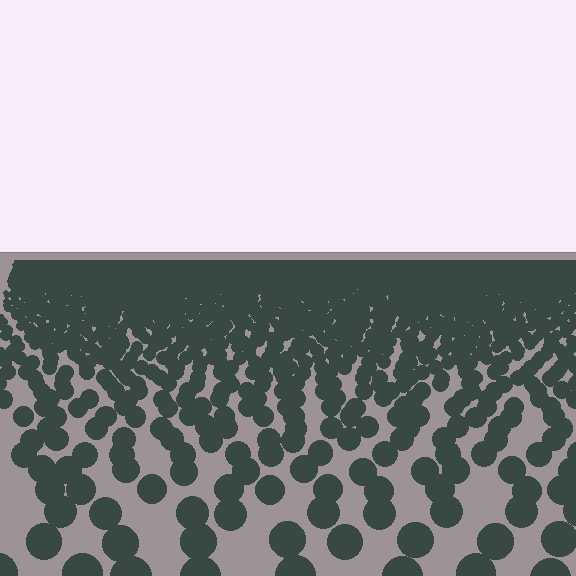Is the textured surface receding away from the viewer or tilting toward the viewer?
The surface is receding away from the viewer. Texture elements get smaller and denser toward the top.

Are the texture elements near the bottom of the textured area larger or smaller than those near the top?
Larger. Near the bottom, elements are closer to the viewer and appear at a bigger on-screen size.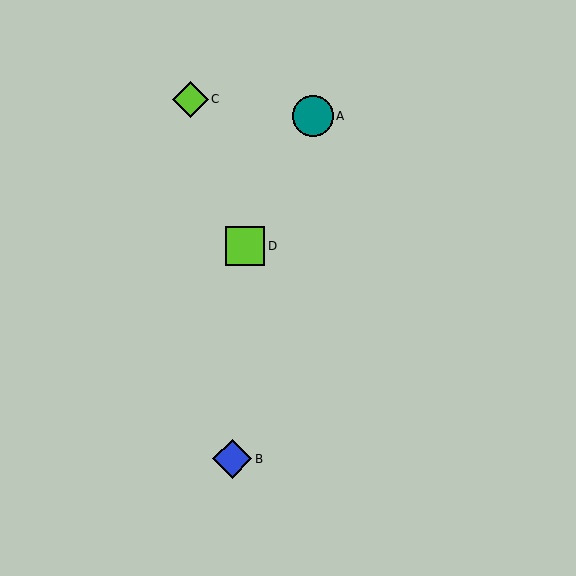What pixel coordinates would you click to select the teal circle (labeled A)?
Click at (313, 116) to select the teal circle A.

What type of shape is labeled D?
Shape D is a lime square.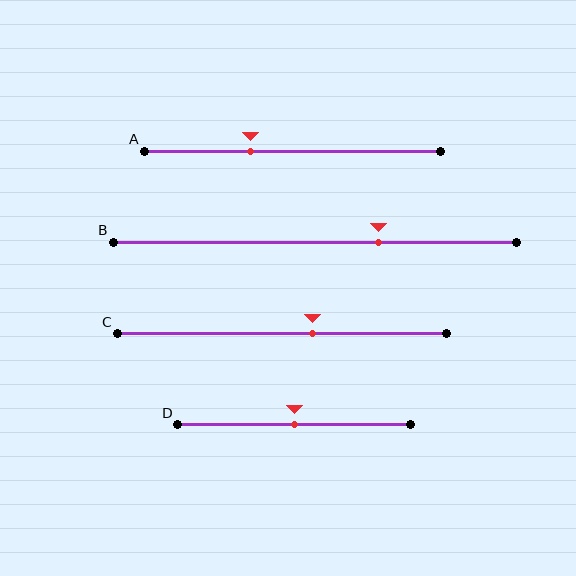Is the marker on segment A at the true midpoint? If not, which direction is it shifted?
No, the marker on segment A is shifted to the left by about 14% of the segment length.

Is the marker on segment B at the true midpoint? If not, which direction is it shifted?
No, the marker on segment B is shifted to the right by about 16% of the segment length.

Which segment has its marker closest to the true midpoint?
Segment D has its marker closest to the true midpoint.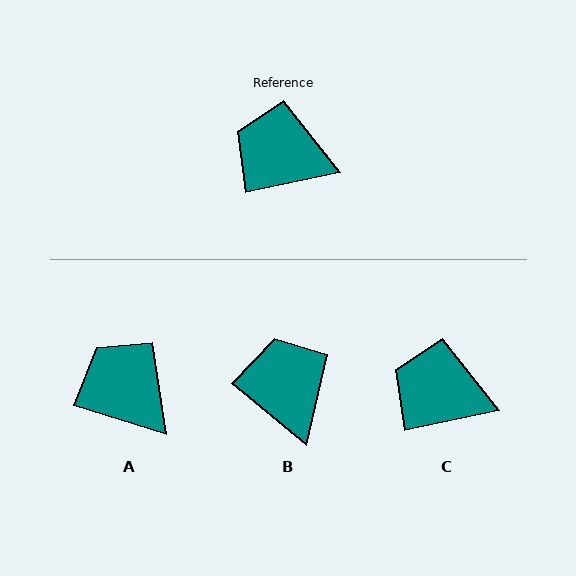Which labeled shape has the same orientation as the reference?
C.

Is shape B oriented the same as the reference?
No, it is off by about 51 degrees.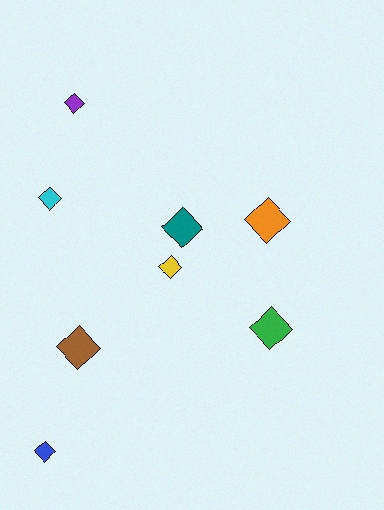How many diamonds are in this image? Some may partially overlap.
There are 8 diamonds.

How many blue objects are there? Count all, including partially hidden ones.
There is 1 blue object.